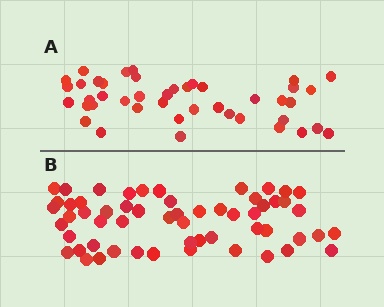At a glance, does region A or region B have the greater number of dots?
Region B (the bottom region) has more dots.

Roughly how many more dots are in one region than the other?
Region B has approximately 15 more dots than region A.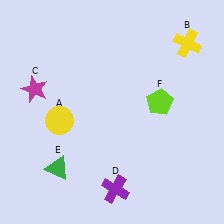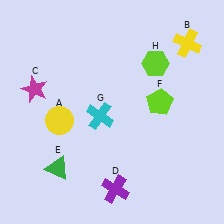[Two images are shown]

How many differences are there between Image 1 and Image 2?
There are 2 differences between the two images.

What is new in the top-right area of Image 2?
A lime hexagon (H) was added in the top-right area of Image 2.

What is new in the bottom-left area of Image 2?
A cyan cross (G) was added in the bottom-left area of Image 2.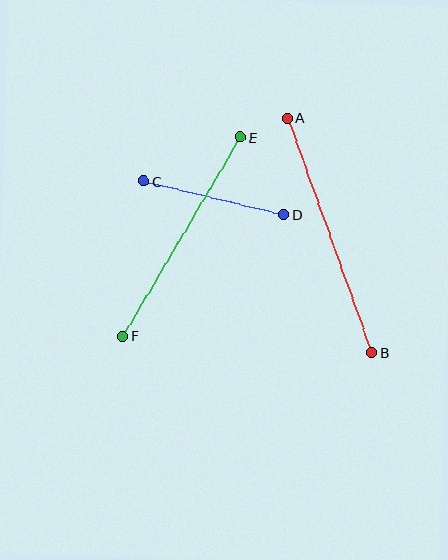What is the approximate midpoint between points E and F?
The midpoint is at approximately (182, 237) pixels.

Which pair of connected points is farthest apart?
Points A and B are farthest apart.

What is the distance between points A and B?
The distance is approximately 249 pixels.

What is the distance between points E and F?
The distance is approximately 231 pixels.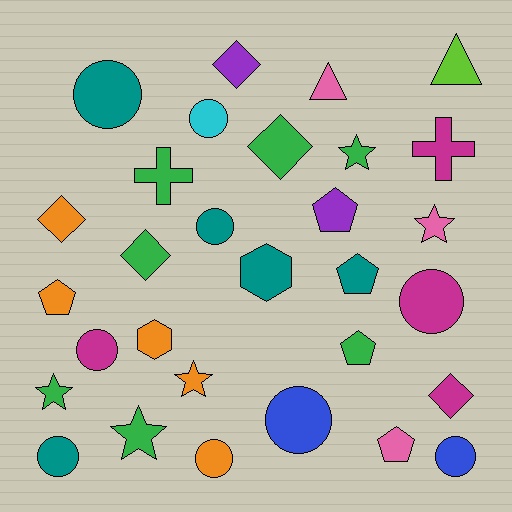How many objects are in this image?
There are 30 objects.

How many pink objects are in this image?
There are 3 pink objects.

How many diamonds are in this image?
There are 5 diamonds.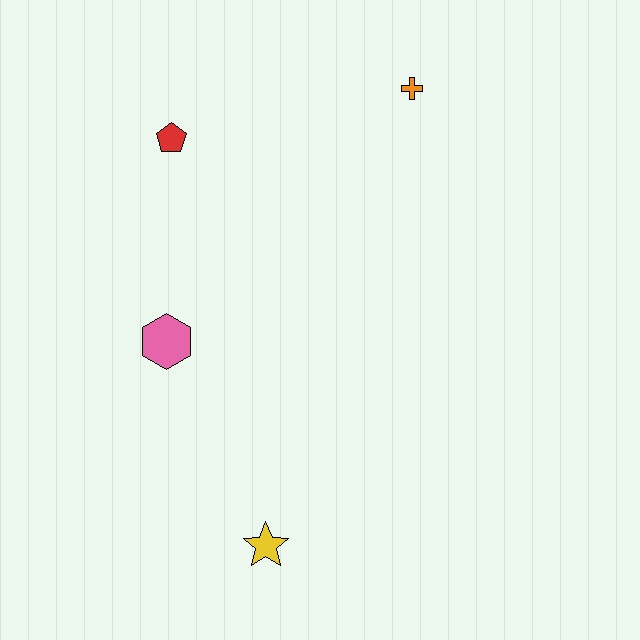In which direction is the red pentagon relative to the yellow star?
The red pentagon is above the yellow star.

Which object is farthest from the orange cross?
The yellow star is farthest from the orange cross.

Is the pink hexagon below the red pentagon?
Yes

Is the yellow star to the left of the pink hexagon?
No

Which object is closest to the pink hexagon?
The red pentagon is closest to the pink hexagon.